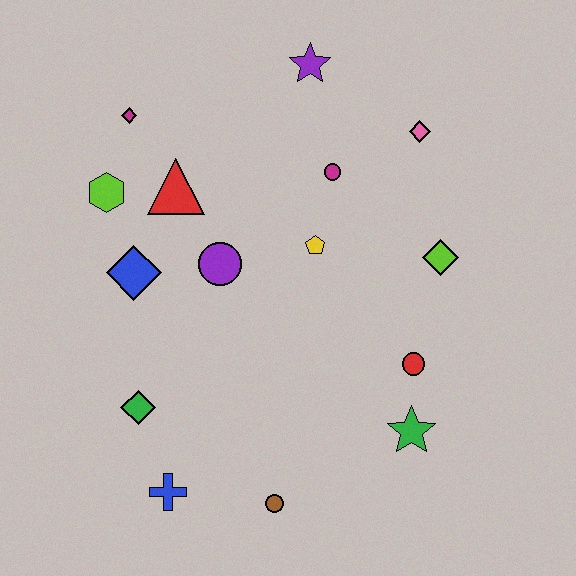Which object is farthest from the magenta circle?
The blue cross is farthest from the magenta circle.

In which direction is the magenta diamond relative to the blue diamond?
The magenta diamond is above the blue diamond.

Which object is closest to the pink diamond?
The magenta circle is closest to the pink diamond.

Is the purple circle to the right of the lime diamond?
No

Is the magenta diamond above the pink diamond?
Yes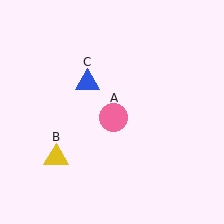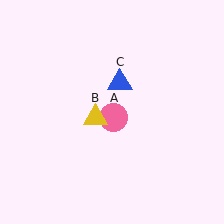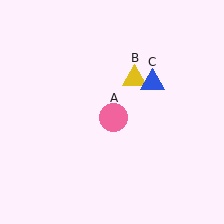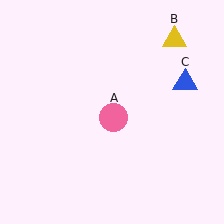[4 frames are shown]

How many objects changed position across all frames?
2 objects changed position: yellow triangle (object B), blue triangle (object C).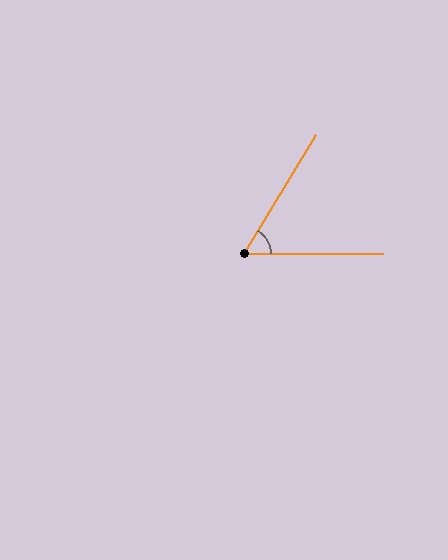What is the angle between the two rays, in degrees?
Approximately 59 degrees.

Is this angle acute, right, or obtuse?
It is acute.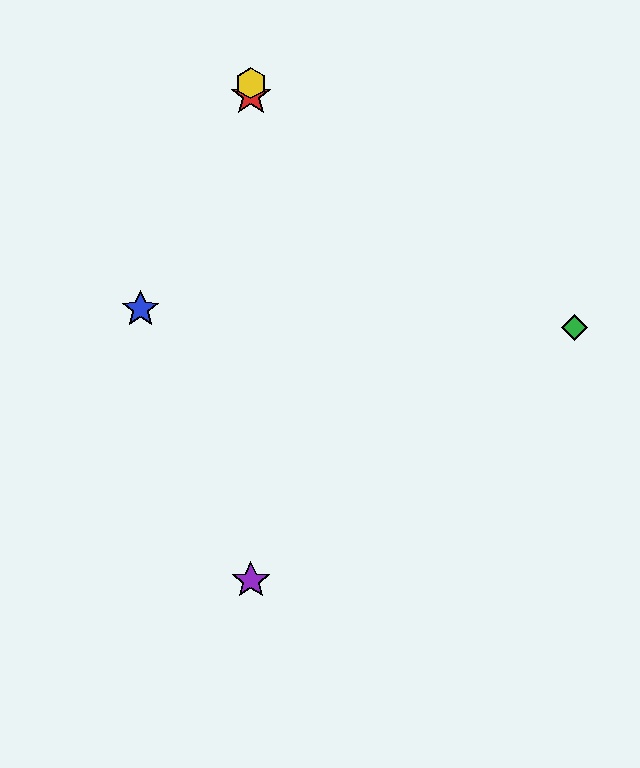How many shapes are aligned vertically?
3 shapes (the red star, the yellow hexagon, the purple star) are aligned vertically.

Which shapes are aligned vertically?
The red star, the yellow hexagon, the purple star are aligned vertically.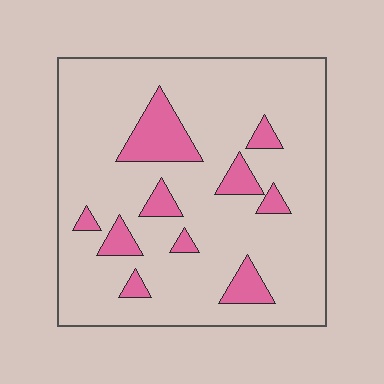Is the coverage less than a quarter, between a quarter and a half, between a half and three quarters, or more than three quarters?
Less than a quarter.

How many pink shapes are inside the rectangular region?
10.